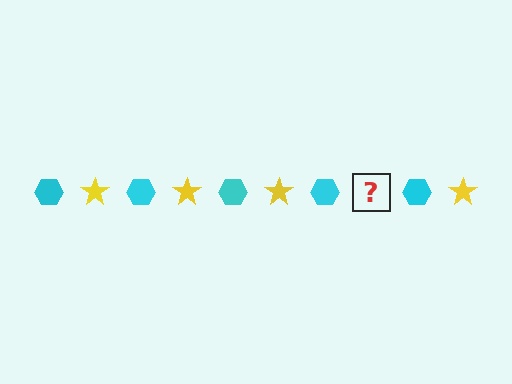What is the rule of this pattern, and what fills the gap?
The rule is that the pattern alternates between cyan hexagon and yellow star. The gap should be filled with a yellow star.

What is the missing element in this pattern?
The missing element is a yellow star.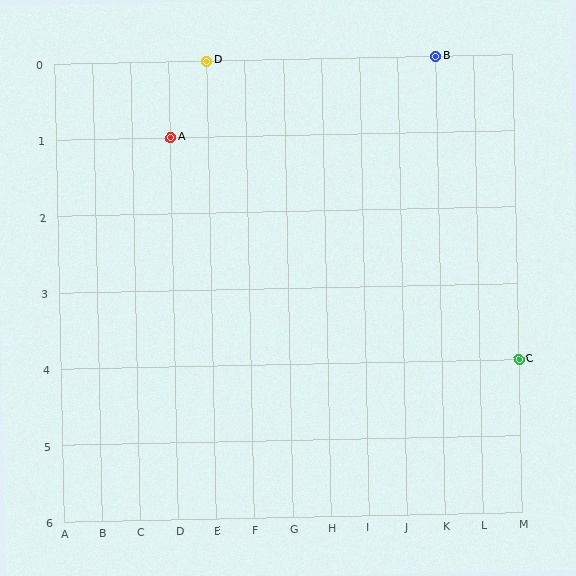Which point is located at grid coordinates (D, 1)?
Point A is at (D, 1).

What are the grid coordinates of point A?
Point A is at grid coordinates (D, 1).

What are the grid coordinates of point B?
Point B is at grid coordinates (K, 0).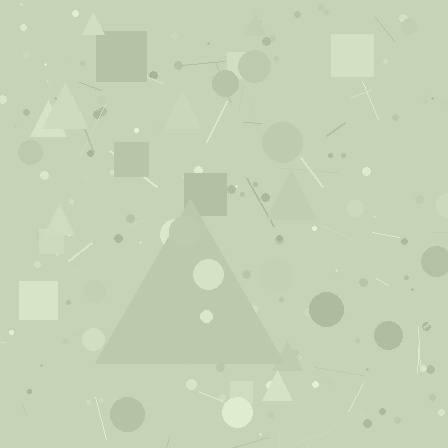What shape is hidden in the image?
A triangle is hidden in the image.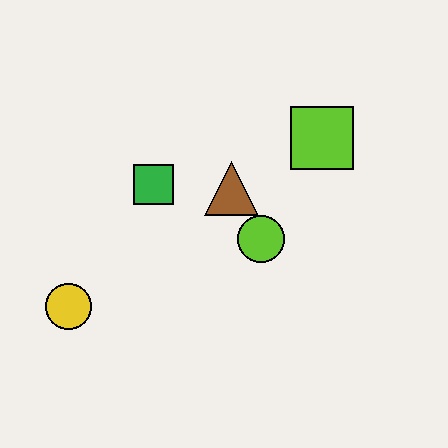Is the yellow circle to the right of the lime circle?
No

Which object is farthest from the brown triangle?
The yellow circle is farthest from the brown triangle.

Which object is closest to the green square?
The brown triangle is closest to the green square.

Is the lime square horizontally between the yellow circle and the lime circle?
No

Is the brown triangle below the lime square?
Yes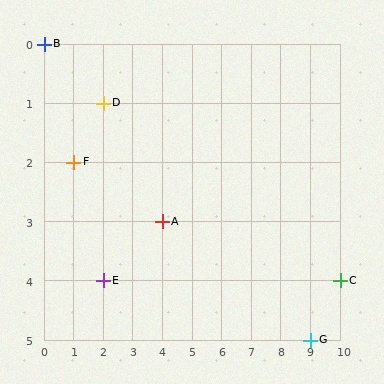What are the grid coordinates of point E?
Point E is at grid coordinates (2, 4).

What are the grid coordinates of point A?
Point A is at grid coordinates (4, 3).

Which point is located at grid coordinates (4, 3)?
Point A is at (4, 3).